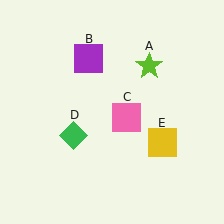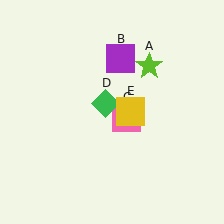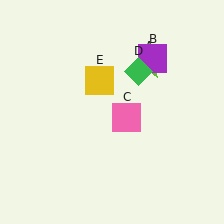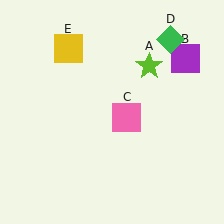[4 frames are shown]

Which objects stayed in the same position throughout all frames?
Lime star (object A) and pink square (object C) remained stationary.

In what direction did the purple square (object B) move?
The purple square (object B) moved right.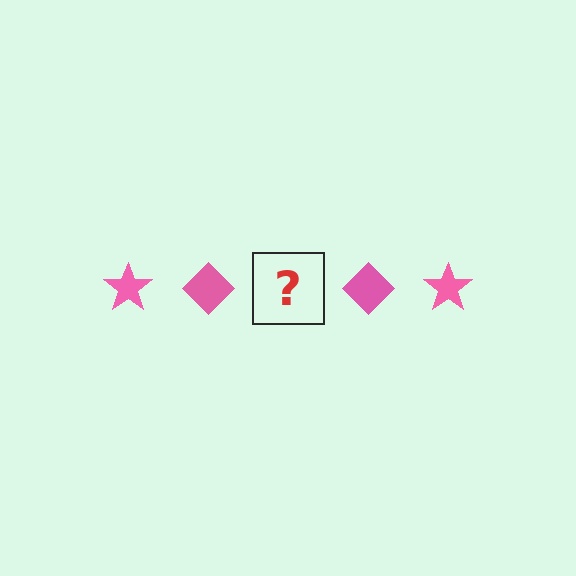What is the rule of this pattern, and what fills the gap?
The rule is that the pattern cycles through star, diamond shapes in pink. The gap should be filled with a pink star.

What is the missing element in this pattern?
The missing element is a pink star.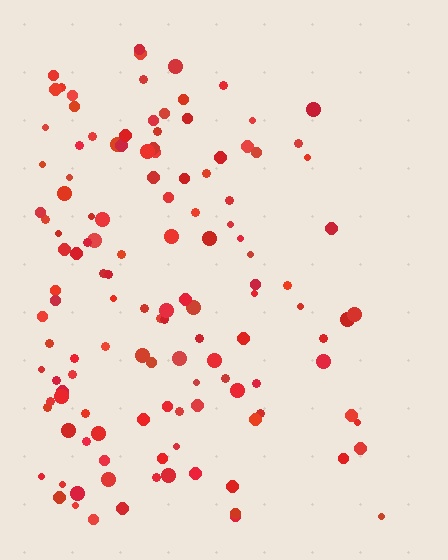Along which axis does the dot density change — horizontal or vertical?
Horizontal.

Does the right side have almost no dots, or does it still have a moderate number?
Still a moderate number, just noticeably fewer than the left.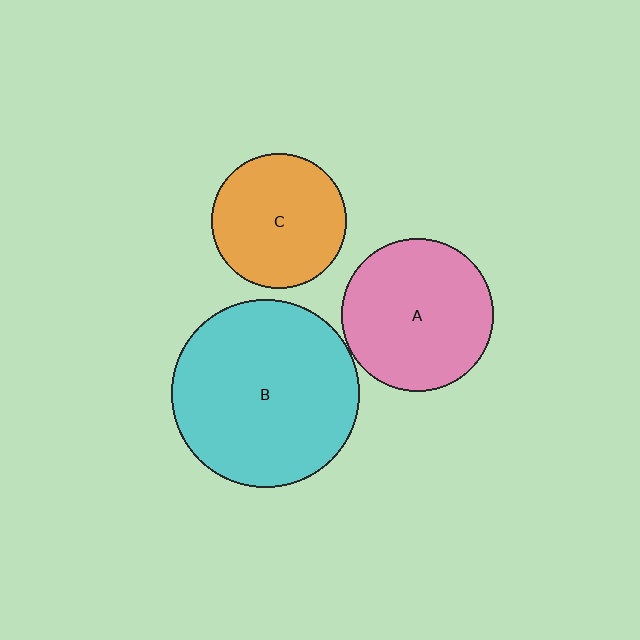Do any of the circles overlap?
No, none of the circles overlap.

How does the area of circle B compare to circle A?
Approximately 1.5 times.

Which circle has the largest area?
Circle B (cyan).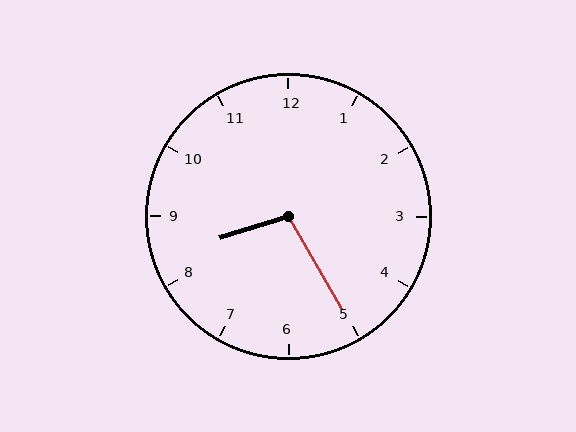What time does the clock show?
8:25.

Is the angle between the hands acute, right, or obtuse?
It is obtuse.